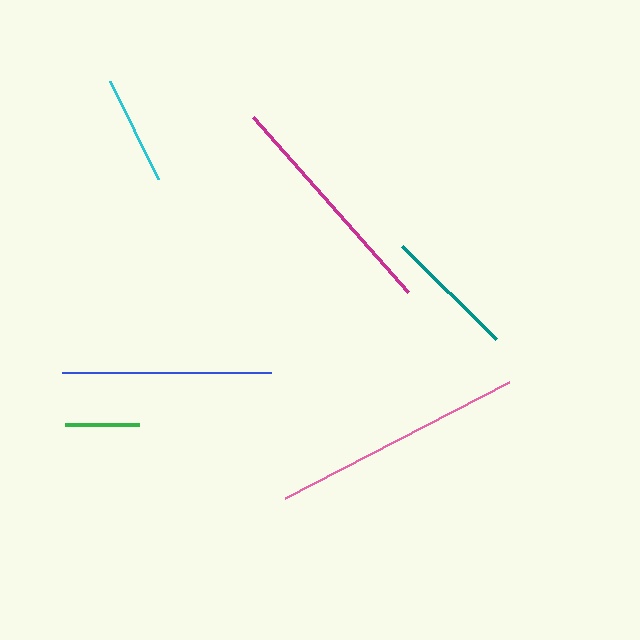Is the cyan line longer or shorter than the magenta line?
The magenta line is longer than the cyan line.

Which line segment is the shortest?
The green line is the shortest at approximately 74 pixels.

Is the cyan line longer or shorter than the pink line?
The pink line is longer than the cyan line.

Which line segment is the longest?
The pink line is the longest at approximately 252 pixels.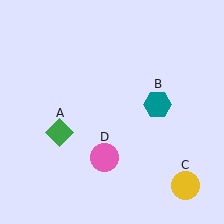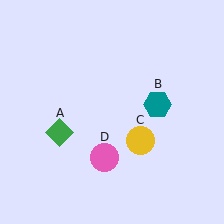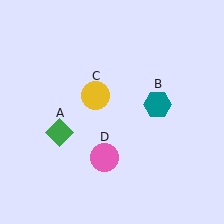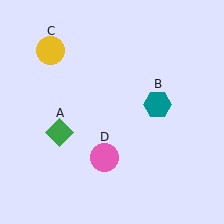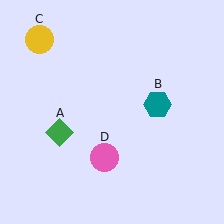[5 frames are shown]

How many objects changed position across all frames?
1 object changed position: yellow circle (object C).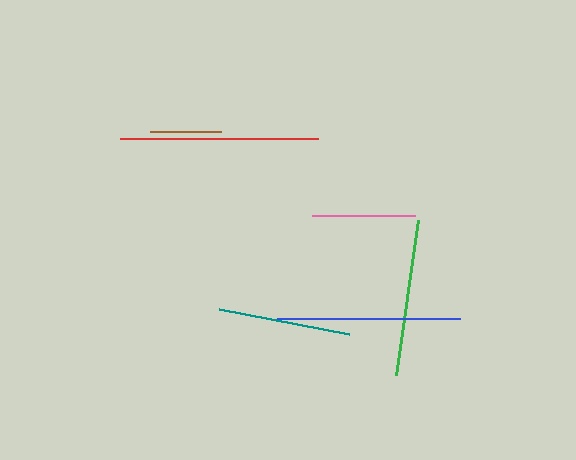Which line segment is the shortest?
The brown line is the shortest at approximately 71 pixels.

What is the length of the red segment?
The red segment is approximately 198 pixels long.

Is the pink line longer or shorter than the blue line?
The blue line is longer than the pink line.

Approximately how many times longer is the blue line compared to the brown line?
The blue line is approximately 2.6 times the length of the brown line.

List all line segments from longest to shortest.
From longest to shortest: red, blue, green, teal, pink, brown.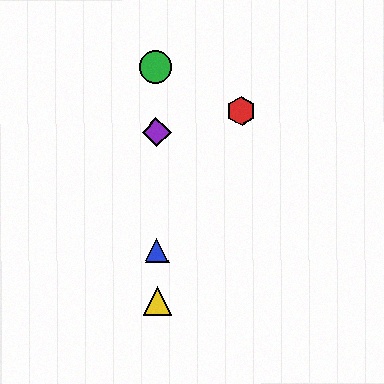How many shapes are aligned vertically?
4 shapes (the blue triangle, the green circle, the yellow triangle, the purple diamond) are aligned vertically.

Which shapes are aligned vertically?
The blue triangle, the green circle, the yellow triangle, the purple diamond are aligned vertically.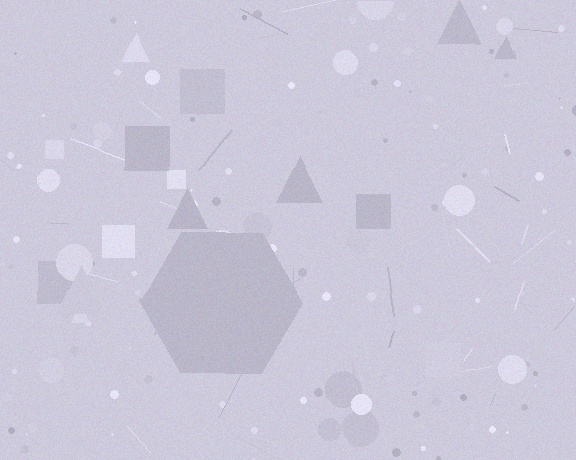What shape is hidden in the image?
A hexagon is hidden in the image.